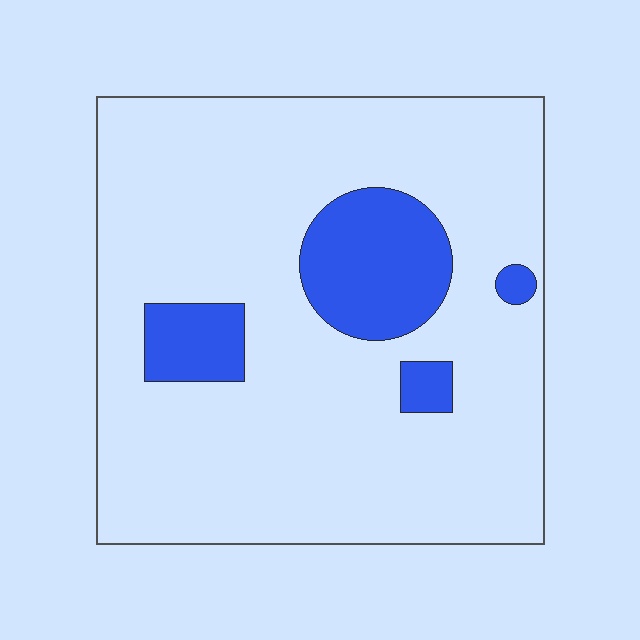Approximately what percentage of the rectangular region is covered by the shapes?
Approximately 15%.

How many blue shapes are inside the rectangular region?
4.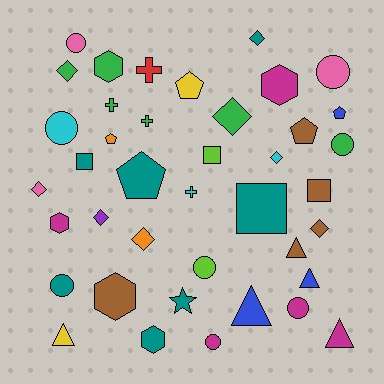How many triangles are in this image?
There are 5 triangles.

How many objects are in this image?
There are 40 objects.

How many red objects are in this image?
There is 1 red object.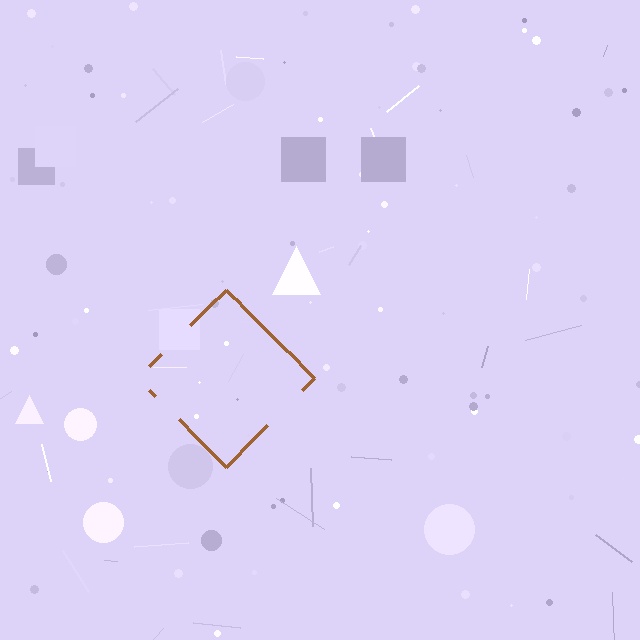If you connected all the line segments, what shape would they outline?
They would outline a diamond.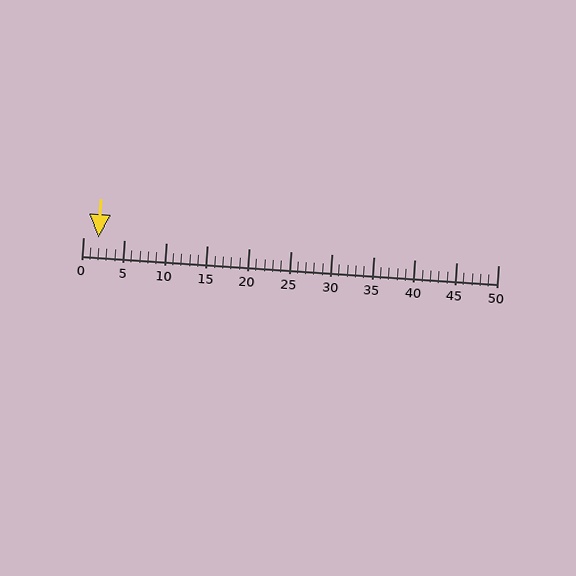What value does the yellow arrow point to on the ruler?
The yellow arrow points to approximately 2.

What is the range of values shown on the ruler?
The ruler shows values from 0 to 50.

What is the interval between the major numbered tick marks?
The major tick marks are spaced 5 units apart.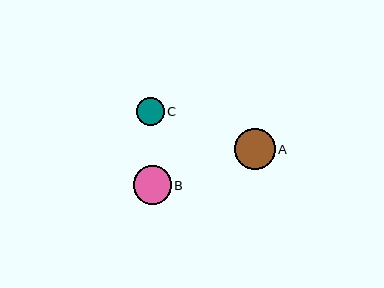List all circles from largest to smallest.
From largest to smallest: A, B, C.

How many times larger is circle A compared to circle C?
Circle A is approximately 1.5 times the size of circle C.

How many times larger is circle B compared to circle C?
Circle B is approximately 1.4 times the size of circle C.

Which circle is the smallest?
Circle C is the smallest with a size of approximately 28 pixels.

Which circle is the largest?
Circle A is the largest with a size of approximately 41 pixels.